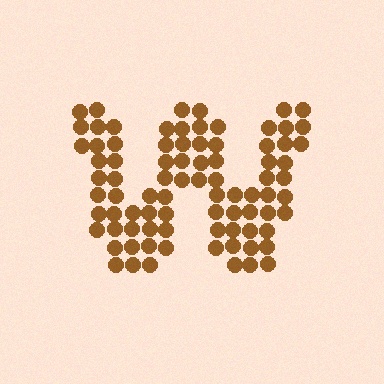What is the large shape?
The large shape is the letter W.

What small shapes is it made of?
It is made of small circles.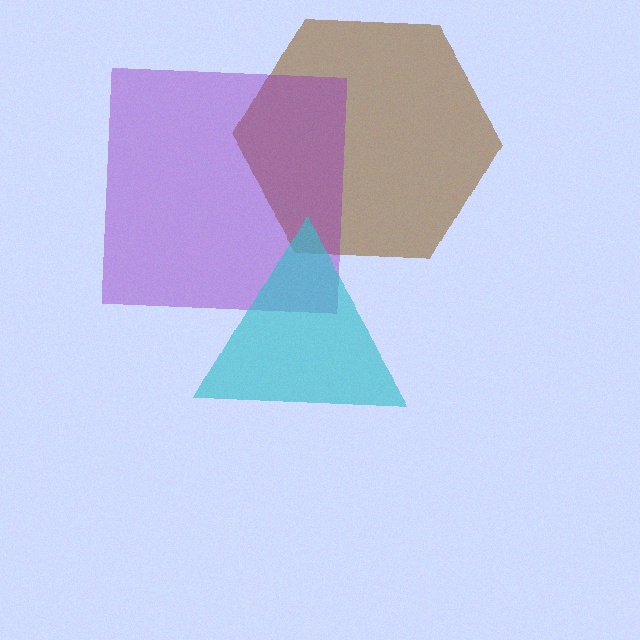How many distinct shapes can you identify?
There are 3 distinct shapes: a brown hexagon, a purple square, a cyan triangle.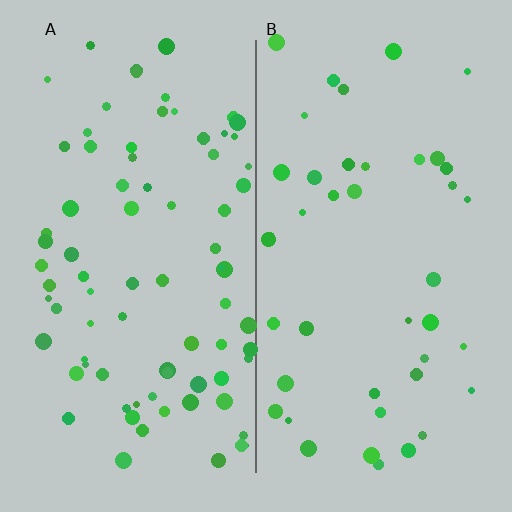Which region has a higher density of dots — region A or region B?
A (the left).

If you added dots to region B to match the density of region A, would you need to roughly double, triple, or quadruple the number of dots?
Approximately double.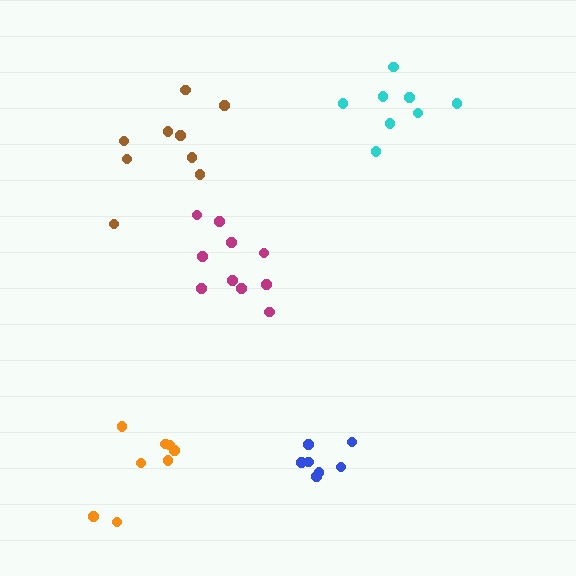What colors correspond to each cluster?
The clusters are colored: cyan, magenta, orange, brown, blue.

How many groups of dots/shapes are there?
There are 5 groups.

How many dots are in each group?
Group 1: 8 dots, Group 2: 10 dots, Group 3: 8 dots, Group 4: 9 dots, Group 5: 7 dots (42 total).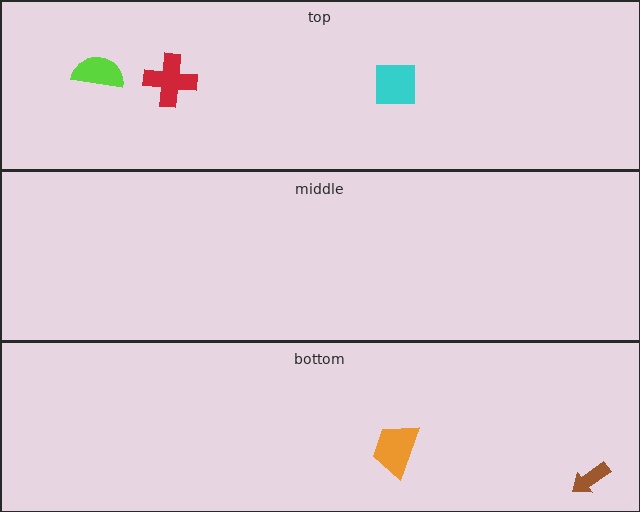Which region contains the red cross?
The top region.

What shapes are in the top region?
The red cross, the cyan square, the lime semicircle.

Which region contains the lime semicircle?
The top region.